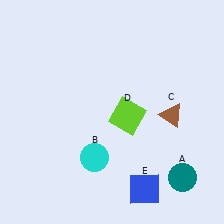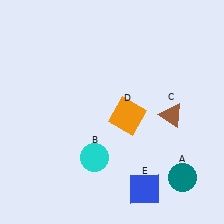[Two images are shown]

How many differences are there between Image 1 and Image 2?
There is 1 difference between the two images.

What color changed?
The square (D) changed from lime in Image 1 to orange in Image 2.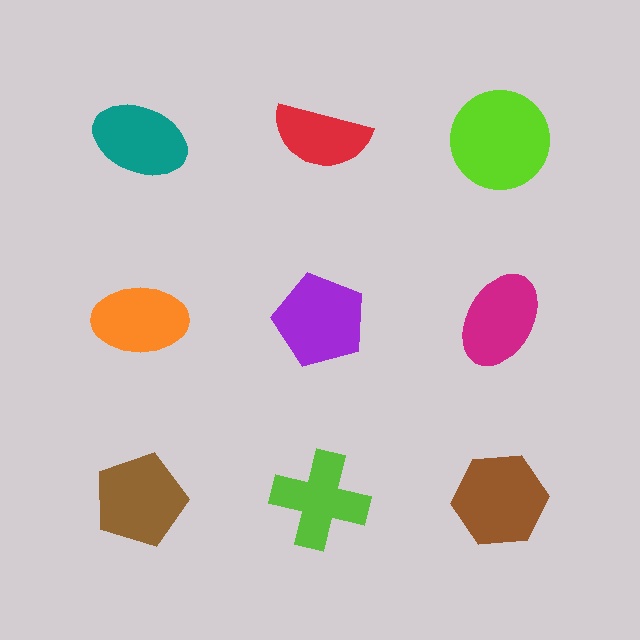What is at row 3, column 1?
A brown pentagon.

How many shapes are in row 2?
3 shapes.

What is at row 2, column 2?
A purple pentagon.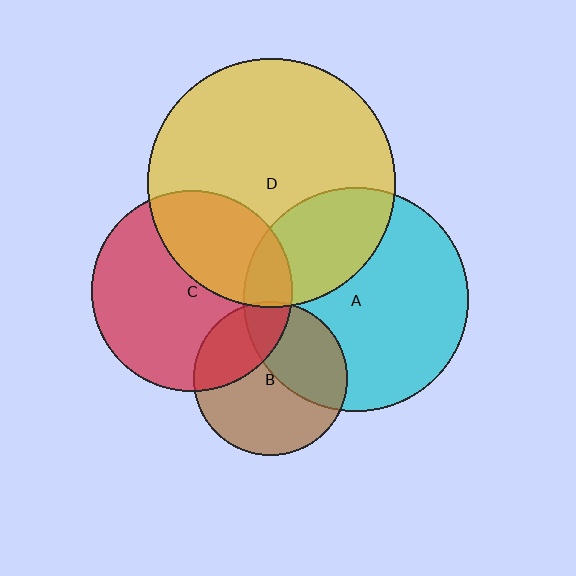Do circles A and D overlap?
Yes.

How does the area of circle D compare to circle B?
Approximately 2.6 times.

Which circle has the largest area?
Circle D (yellow).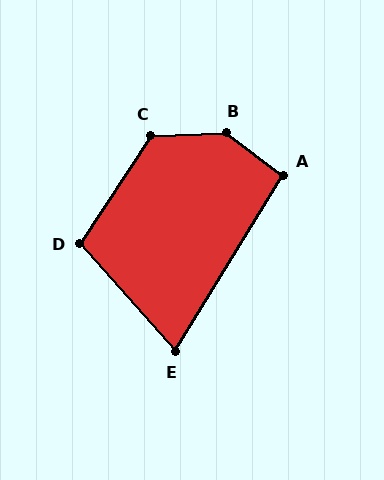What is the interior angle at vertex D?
Approximately 105 degrees (obtuse).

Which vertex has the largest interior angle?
B, at approximately 142 degrees.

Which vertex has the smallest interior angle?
E, at approximately 73 degrees.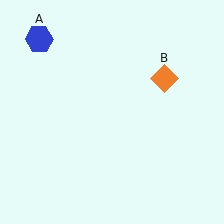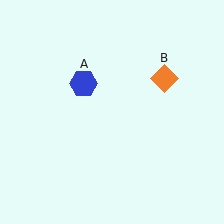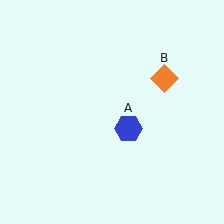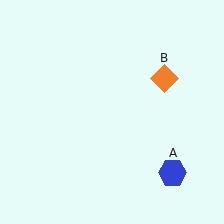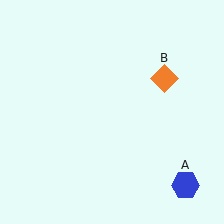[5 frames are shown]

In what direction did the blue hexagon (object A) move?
The blue hexagon (object A) moved down and to the right.